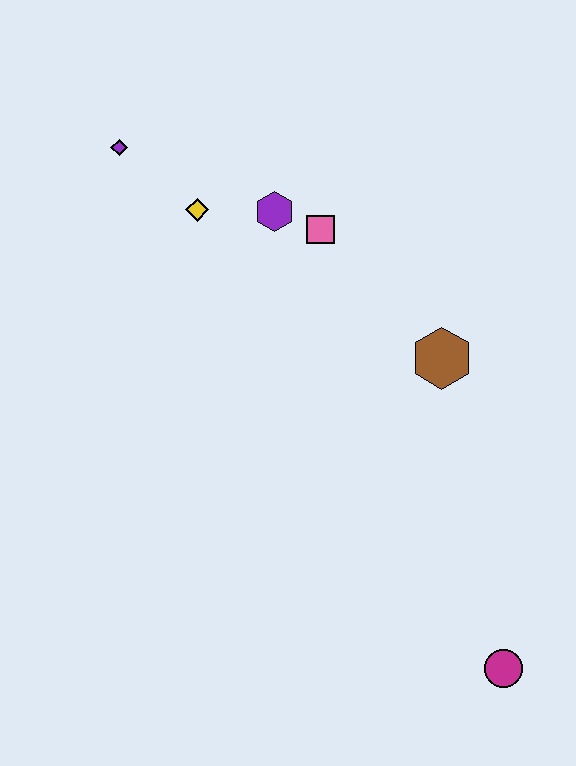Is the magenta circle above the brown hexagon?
No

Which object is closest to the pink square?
The purple hexagon is closest to the pink square.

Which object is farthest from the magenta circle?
The purple diamond is farthest from the magenta circle.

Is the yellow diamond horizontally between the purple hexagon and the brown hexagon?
No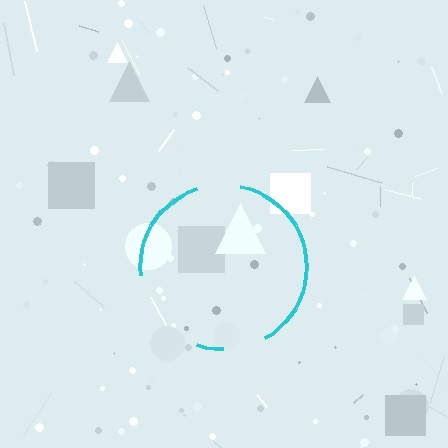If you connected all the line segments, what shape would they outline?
They would outline a circle.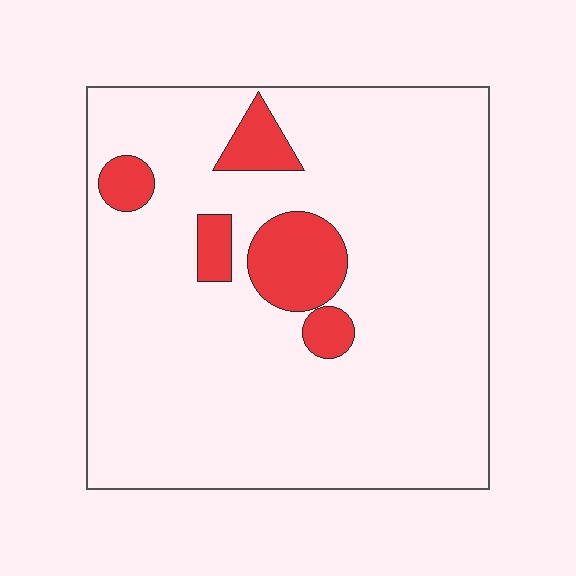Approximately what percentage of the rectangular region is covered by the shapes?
Approximately 10%.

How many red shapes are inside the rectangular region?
5.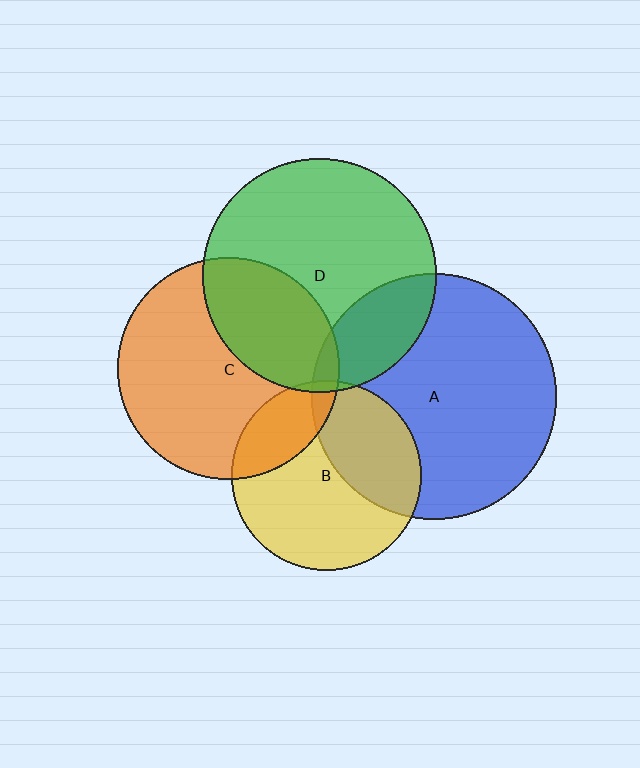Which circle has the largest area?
Circle A (blue).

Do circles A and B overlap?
Yes.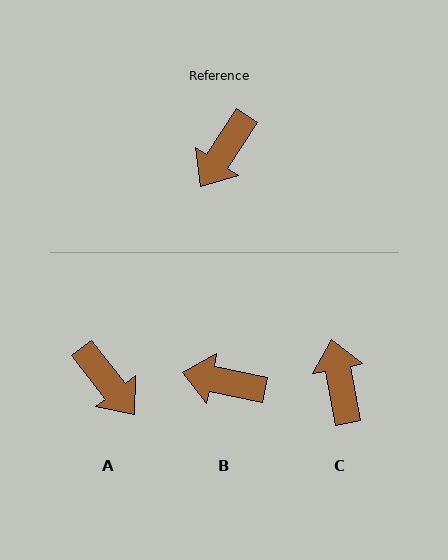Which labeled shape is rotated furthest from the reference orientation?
C, about 136 degrees away.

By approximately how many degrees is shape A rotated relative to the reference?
Approximately 71 degrees counter-clockwise.